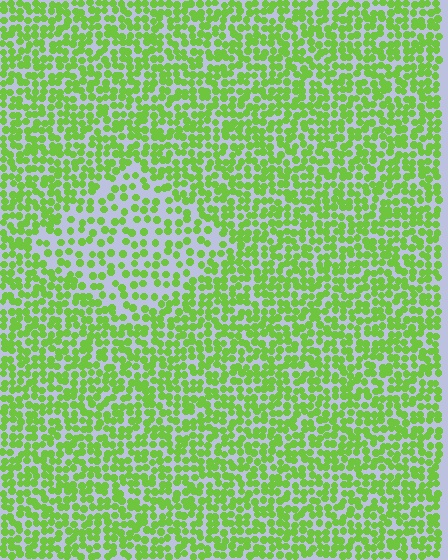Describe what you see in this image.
The image contains small lime elements arranged at two different densities. A diamond-shaped region is visible where the elements are less densely packed than the surrounding area.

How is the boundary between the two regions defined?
The boundary is defined by a change in element density (approximately 1.9x ratio). All elements are the same color, size, and shape.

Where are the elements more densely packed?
The elements are more densely packed outside the diamond boundary.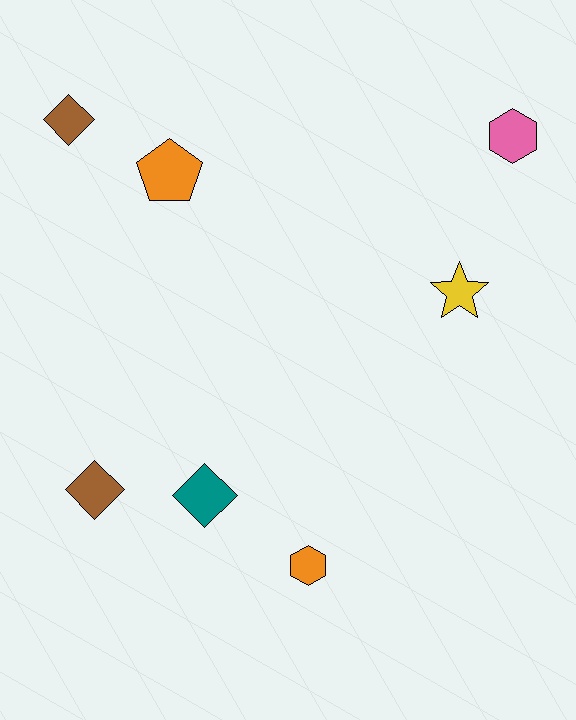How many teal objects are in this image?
There is 1 teal object.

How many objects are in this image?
There are 7 objects.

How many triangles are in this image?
There are no triangles.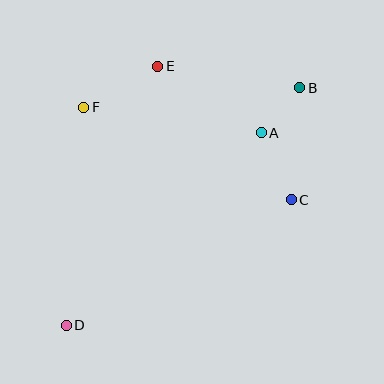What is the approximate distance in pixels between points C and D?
The distance between C and D is approximately 258 pixels.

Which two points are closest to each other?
Points A and B are closest to each other.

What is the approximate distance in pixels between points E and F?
The distance between E and F is approximately 85 pixels.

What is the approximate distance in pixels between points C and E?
The distance between C and E is approximately 189 pixels.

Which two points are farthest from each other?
Points B and D are farthest from each other.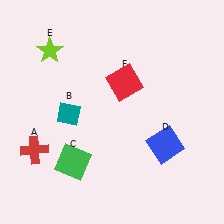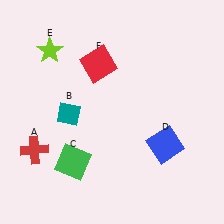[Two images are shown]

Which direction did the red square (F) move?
The red square (F) moved left.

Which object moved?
The red square (F) moved left.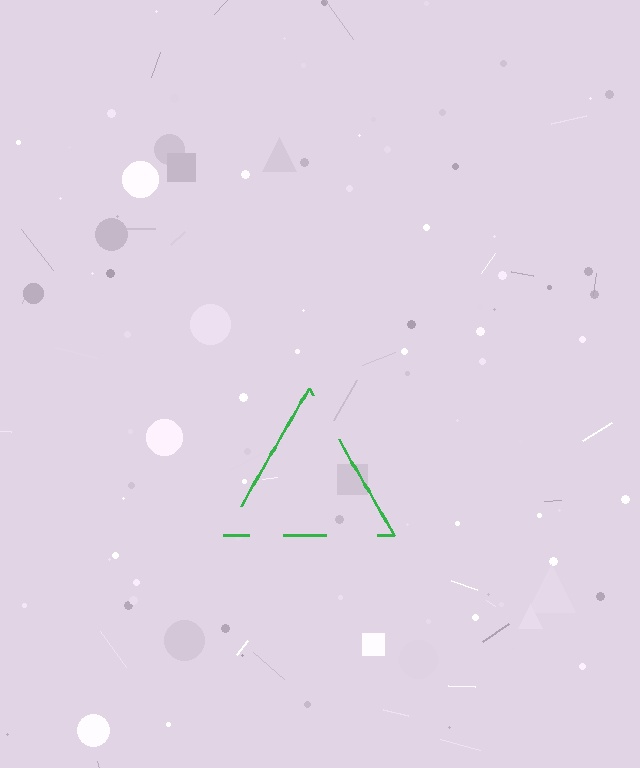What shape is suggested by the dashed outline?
The dashed outline suggests a triangle.